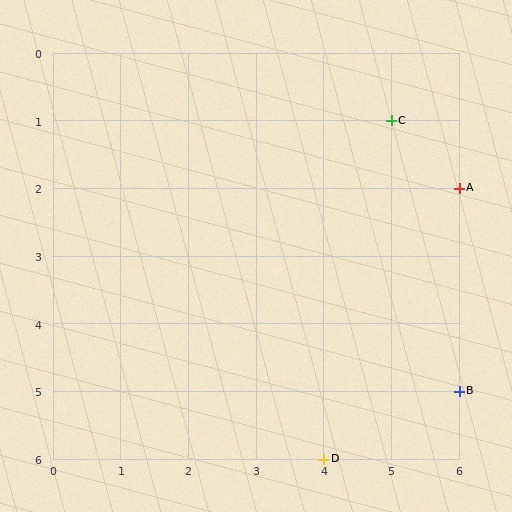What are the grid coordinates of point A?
Point A is at grid coordinates (6, 2).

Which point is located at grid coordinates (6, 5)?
Point B is at (6, 5).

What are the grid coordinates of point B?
Point B is at grid coordinates (6, 5).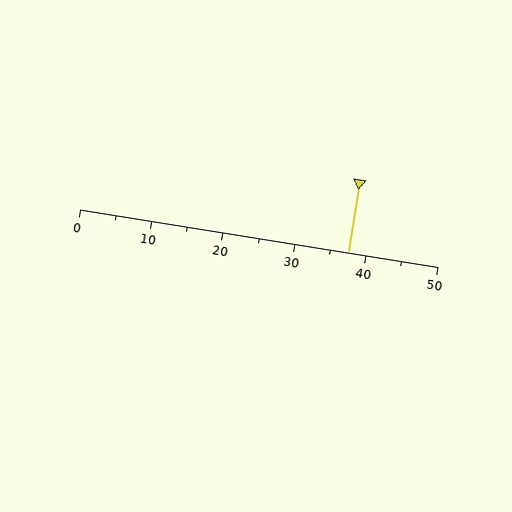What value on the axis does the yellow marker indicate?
The marker indicates approximately 37.5.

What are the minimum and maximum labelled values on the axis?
The axis runs from 0 to 50.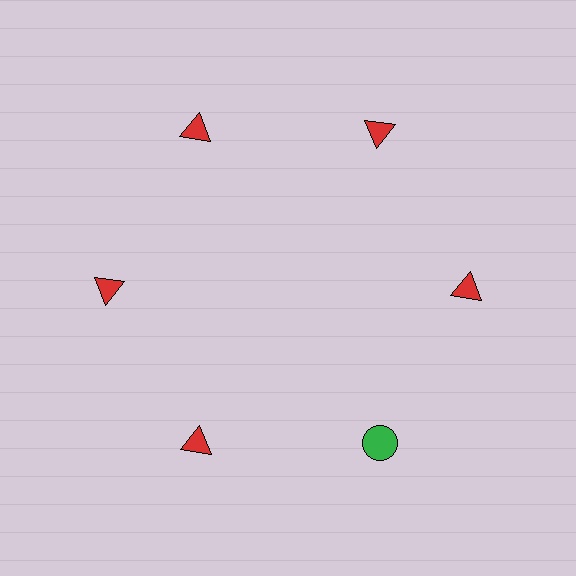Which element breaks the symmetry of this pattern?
The green circle at roughly the 5 o'clock position breaks the symmetry. All other shapes are red triangles.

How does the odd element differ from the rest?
It differs in both color (green instead of red) and shape (circle instead of triangle).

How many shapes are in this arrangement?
There are 6 shapes arranged in a ring pattern.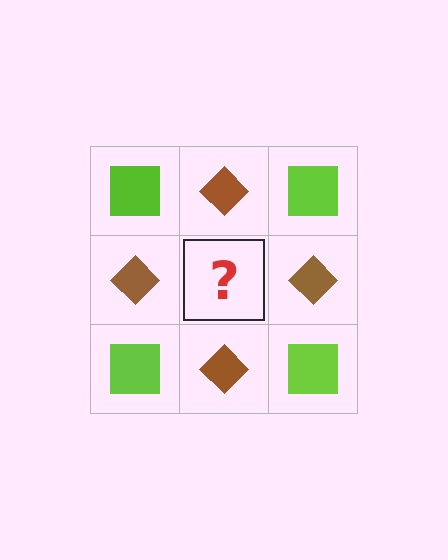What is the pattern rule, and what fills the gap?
The rule is that it alternates lime square and brown diamond in a checkerboard pattern. The gap should be filled with a lime square.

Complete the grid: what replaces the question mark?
The question mark should be replaced with a lime square.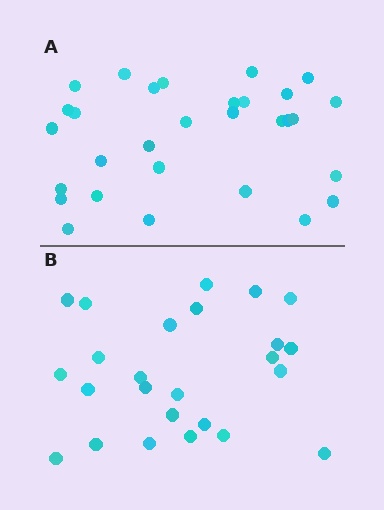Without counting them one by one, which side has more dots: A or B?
Region A (the top region) has more dots.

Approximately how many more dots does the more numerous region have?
Region A has about 5 more dots than region B.